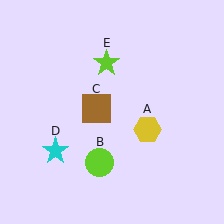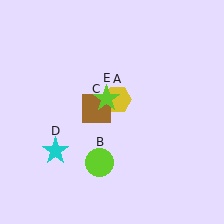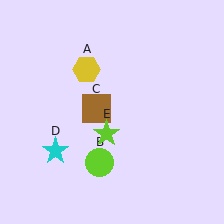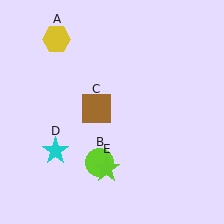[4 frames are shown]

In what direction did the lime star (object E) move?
The lime star (object E) moved down.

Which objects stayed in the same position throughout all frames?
Lime circle (object B) and brown square (object C) and cyan star (object D) remained stationary.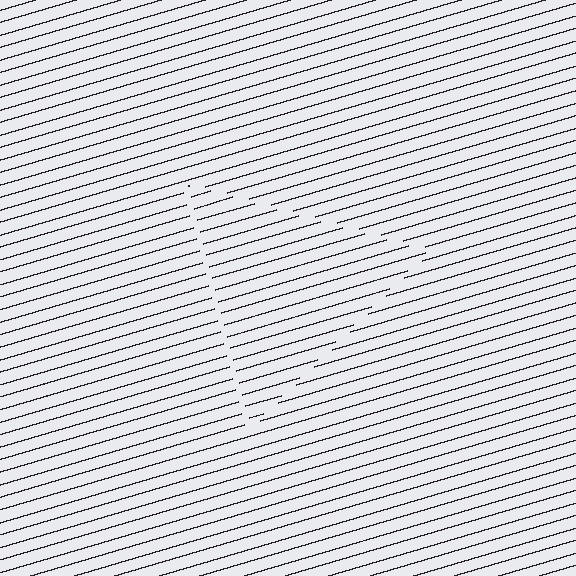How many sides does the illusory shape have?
3 sides — the line-ends trace a triangle.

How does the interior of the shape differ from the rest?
The interior of the shape contains the same grating, shifted by half a period — the contour is defined by the phase discontinuity where line-ends from the inner and outer gratings abut.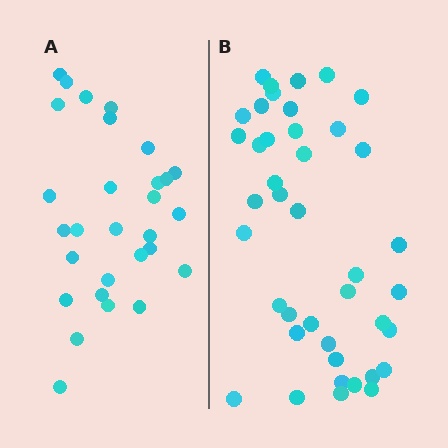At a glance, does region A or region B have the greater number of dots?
Region B (the right region) has more dots.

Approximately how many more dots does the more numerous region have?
Region B has roughly 12 or so more dots than region A.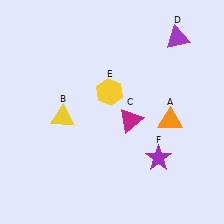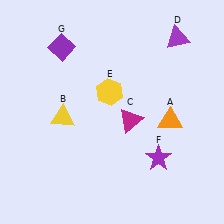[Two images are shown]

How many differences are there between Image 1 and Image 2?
There is 1 difference between the two images.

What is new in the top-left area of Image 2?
A purple diamond (G) was added in the top-left area of Image 2.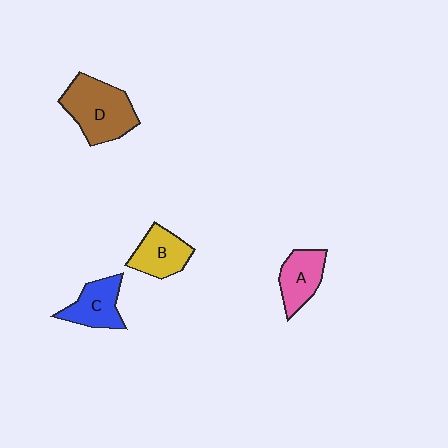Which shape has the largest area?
Shape D (brown).